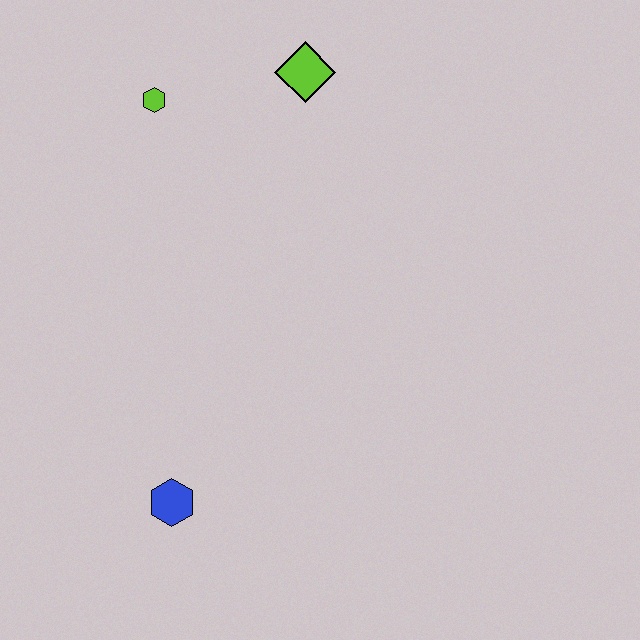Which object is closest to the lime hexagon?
The lime diamond is closest to the lime hexagon.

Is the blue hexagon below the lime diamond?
Yes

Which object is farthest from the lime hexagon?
The blue hexagon is farthest from the lime hexagon.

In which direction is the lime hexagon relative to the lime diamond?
The lime hexagon is to the left of the lime diamond.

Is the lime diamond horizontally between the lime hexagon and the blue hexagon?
No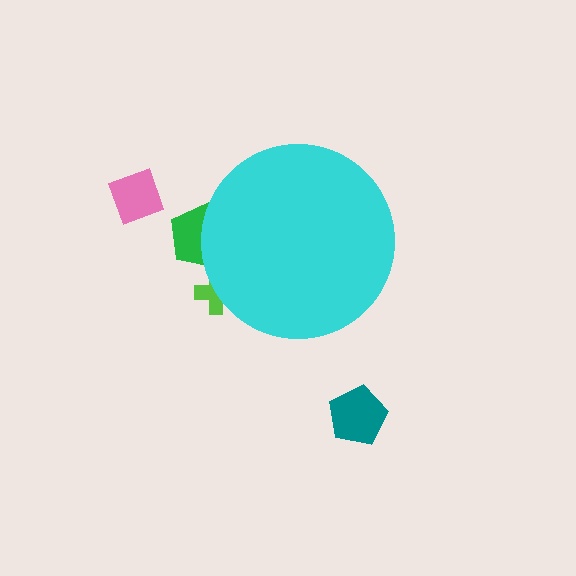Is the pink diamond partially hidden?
No, the pink diamond is fully visible.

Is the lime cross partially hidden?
Yes, the lime cross is partially hidden behind the cyan circle.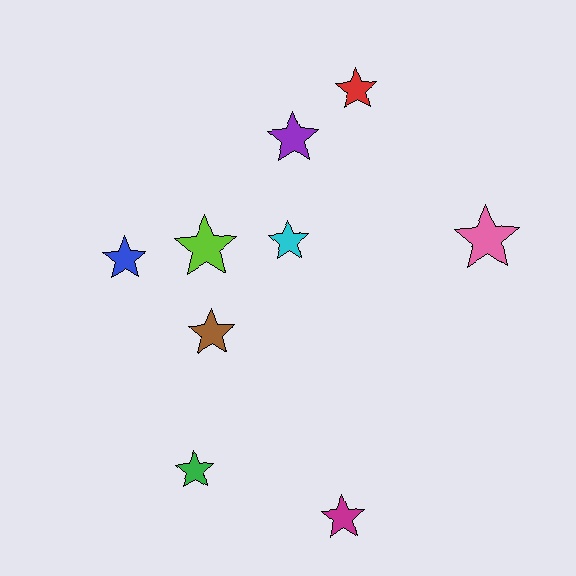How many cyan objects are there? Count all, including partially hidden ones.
There is 1 cyan object.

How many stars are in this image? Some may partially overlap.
There are 9 stars.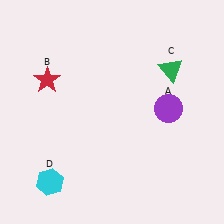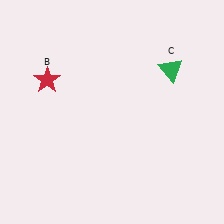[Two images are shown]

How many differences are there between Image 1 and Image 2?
There are 2 differences between the two images.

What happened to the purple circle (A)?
The purple circle (A) was removed in Image 2. It was in the top-right area of Image 1.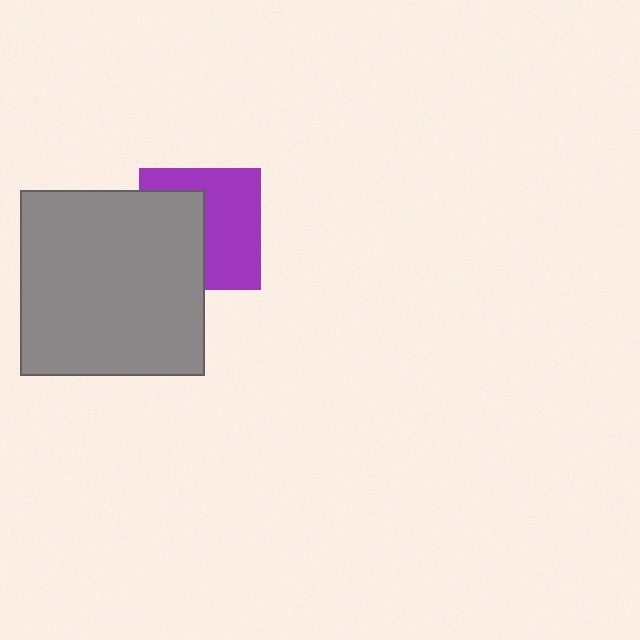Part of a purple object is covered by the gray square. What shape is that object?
It is a square.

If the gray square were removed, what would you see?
You would see the complete purple square.